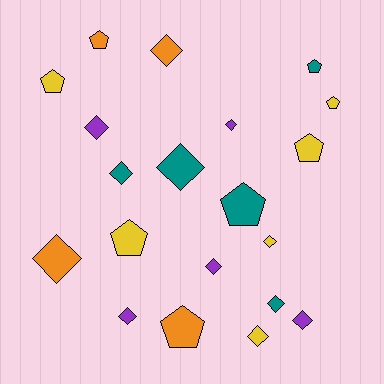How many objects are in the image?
There are 20 objects.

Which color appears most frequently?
Yellow, with 6 objects.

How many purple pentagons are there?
There are no purple pentagons.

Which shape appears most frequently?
Diamond, with 12 objects.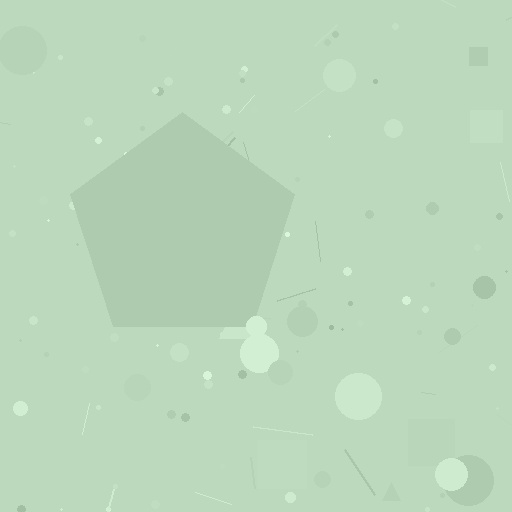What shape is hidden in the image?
A pentagon is hidden in the image.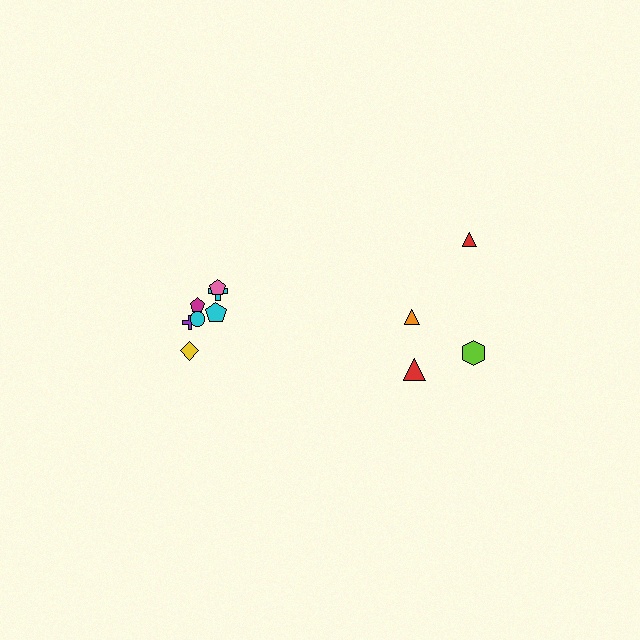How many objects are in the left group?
There are 7 objects.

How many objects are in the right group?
There are 4 objects.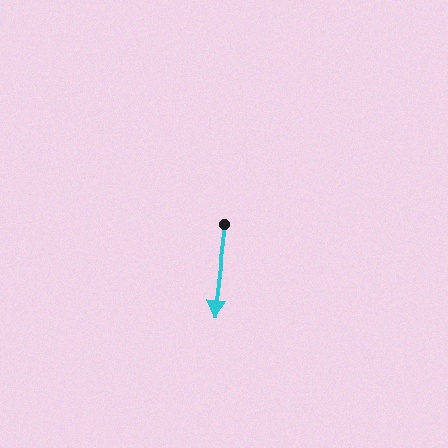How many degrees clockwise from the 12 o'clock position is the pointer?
Approximately 187 degrees.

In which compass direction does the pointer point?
South.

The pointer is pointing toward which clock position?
Roughly 6 o'clock.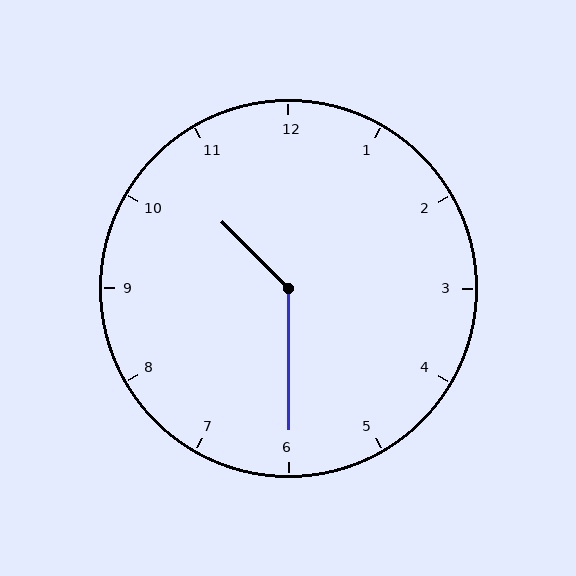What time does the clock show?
10:30.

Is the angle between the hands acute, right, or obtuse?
It is obtuse.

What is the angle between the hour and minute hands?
Approximately 135 degrees.